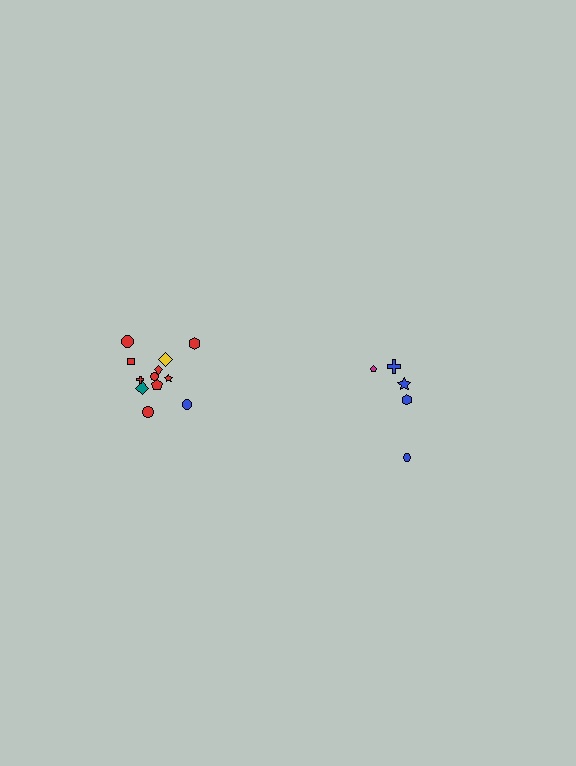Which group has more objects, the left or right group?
The left group.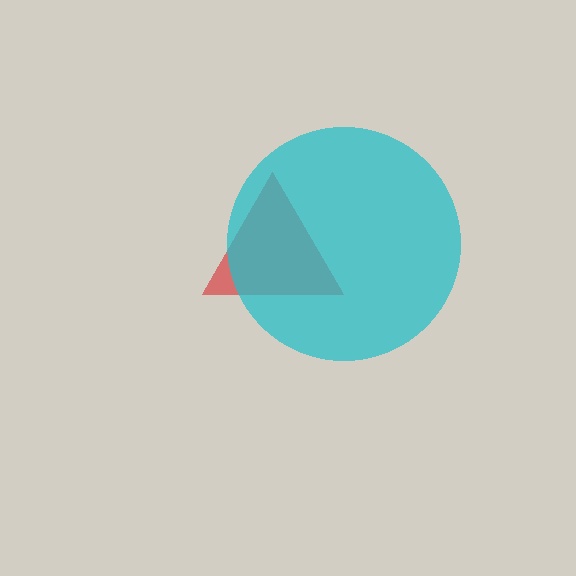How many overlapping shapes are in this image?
There are 2 overlapping shapes in the image.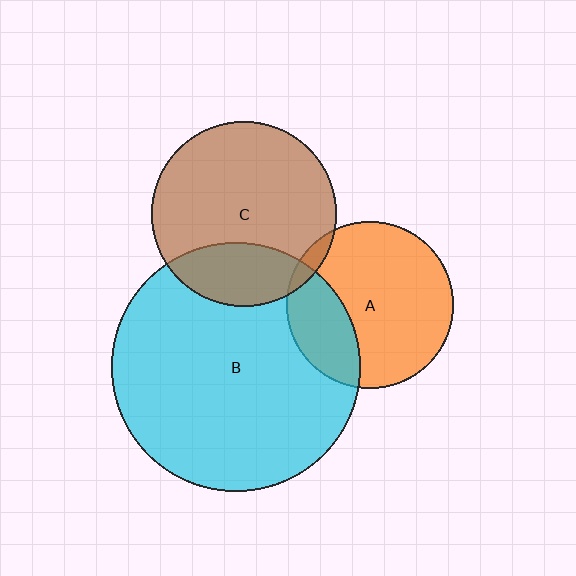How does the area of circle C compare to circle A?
Approximately 1.2 times.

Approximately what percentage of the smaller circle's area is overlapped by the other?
Approximately 25%.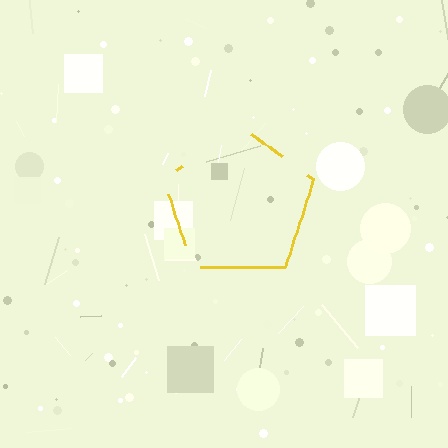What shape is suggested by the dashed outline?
The dashed outline suggests a pentagon.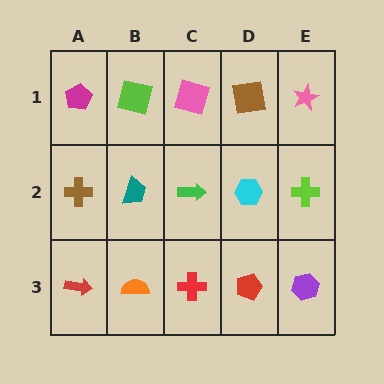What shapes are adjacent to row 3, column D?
A cyan hexagon (row 2, column D), a red cross (row 3, column C), a purple hexagon (row 3, column E).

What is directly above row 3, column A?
A brown cross.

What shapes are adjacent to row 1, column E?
A lime cross (row 2, column E), a brown square (row 1, column D).